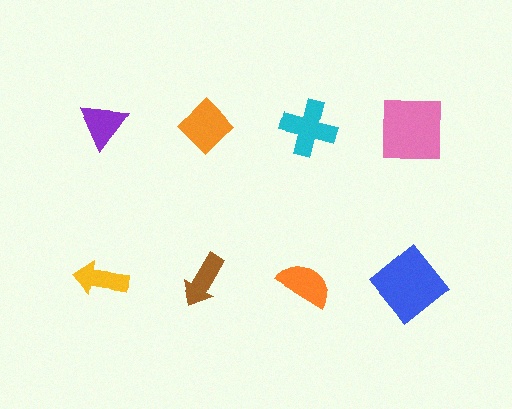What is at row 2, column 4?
A blue diamond.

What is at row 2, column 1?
A yellow arrow.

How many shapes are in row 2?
4 shapes.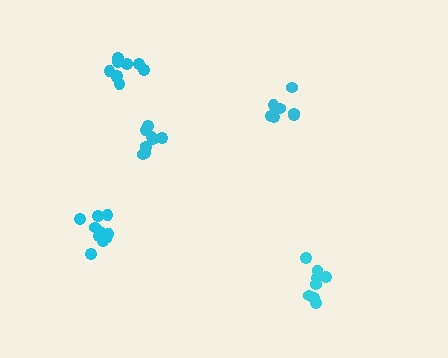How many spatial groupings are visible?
There are 5 spatial groupings.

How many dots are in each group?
Group 1: 7 dots, Group 2: 9 dots, Group 3: 10 dots, Group 4: 9 dots, Group 5: 8 dots (43 total).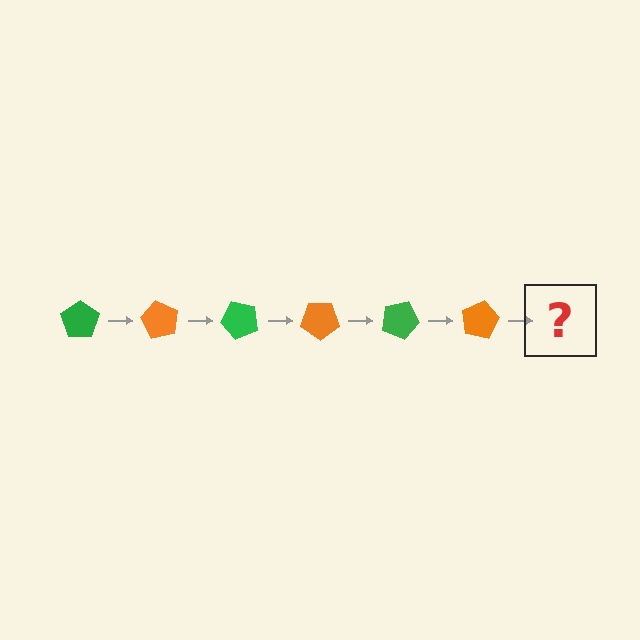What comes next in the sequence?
The next element should be a green pentagon, rotated 360 degrees from the start.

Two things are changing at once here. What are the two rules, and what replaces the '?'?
The two rules are that it rotates 60 degrees each step and the color cycles through green and orange. The '?' should be a green pentagon, rotated 360 degrees from the start.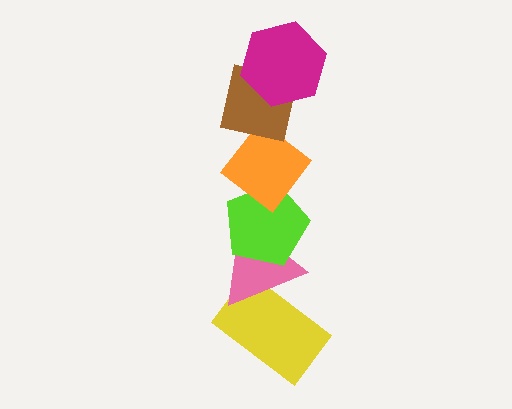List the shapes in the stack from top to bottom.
From top to bottom: the magenta hexagon, the brown square, the orange diamond, the lime pentagon, the pink triangle, the yellow rectangle.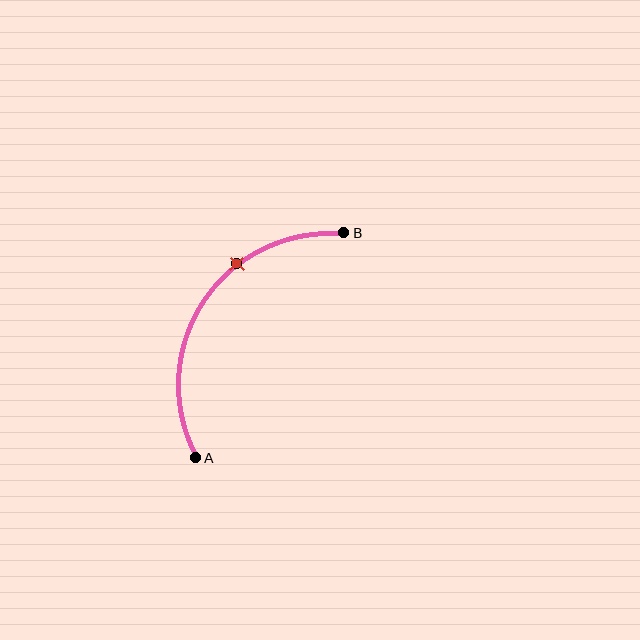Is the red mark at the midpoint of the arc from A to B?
No. The red mark lies on the arc but is closer to endpoint B. The arc midpoint would be at the point on the curve equidistant along the arc from both A and B.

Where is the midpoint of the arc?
The arc midpoint is the point on the curve farthest from the straight line joining A and B. It sits to the left of that line.